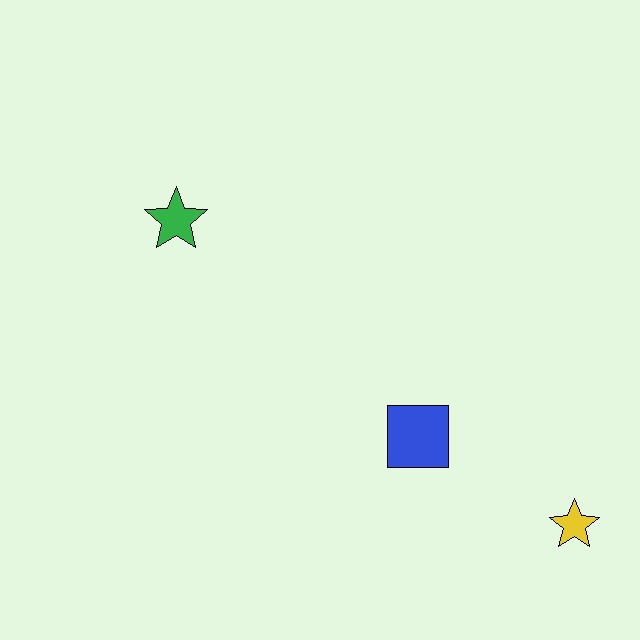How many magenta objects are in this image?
There are no magenta objects.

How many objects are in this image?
There are 3 objects.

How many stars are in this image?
There are 2 stars.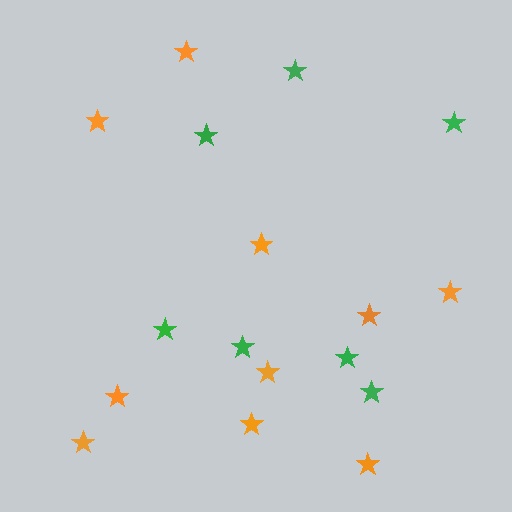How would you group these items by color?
There are 2 groups: one group of green stars (7) and one group of orange stars (10).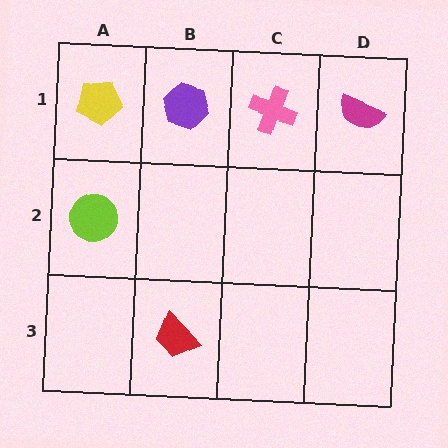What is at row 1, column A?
A yellow pentagon.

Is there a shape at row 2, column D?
No, that cell is empty.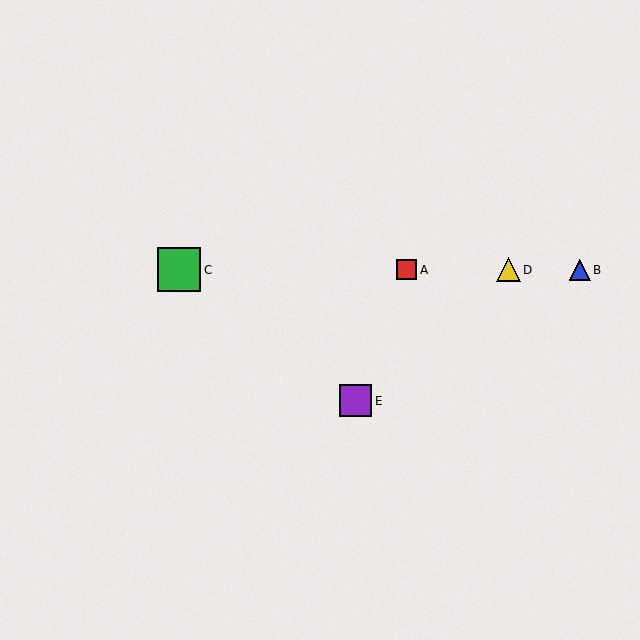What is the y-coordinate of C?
Object C is at y≈270.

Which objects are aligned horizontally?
Objects A, B, C, D are aligned horizontally.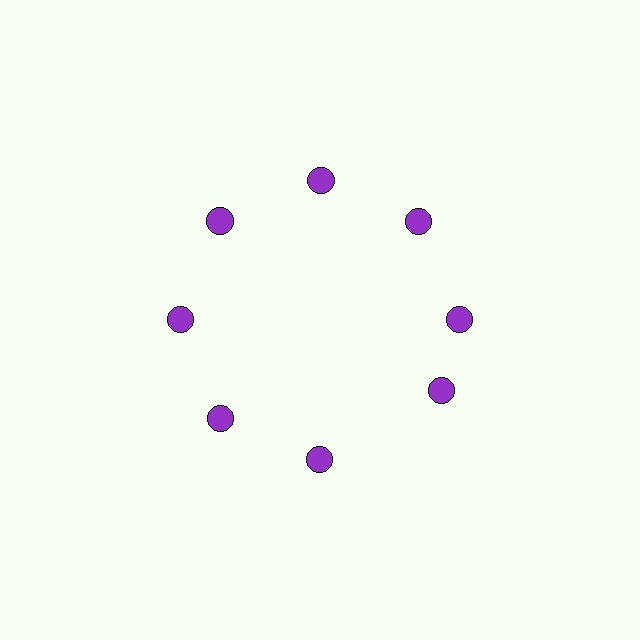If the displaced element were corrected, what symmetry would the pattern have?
It would have 8-fold rotational symmetry — the pattern would map onto itself every 45 degrees.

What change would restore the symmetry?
The symmetry would be restored by rotating it back into even spacing with its neighbors so that all 8 circles sit at equal angles and equal distance from the center.